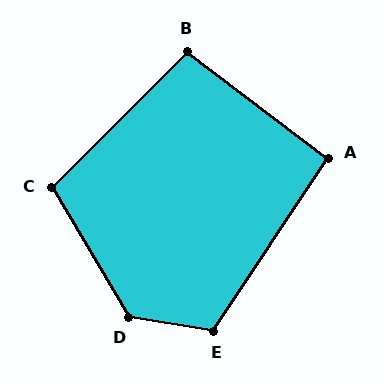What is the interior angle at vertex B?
Approximately 98 degrees (obtuse).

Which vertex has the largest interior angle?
D, at approximately 130 degrees.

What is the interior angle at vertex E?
Approximately 115 degrees (obtuse).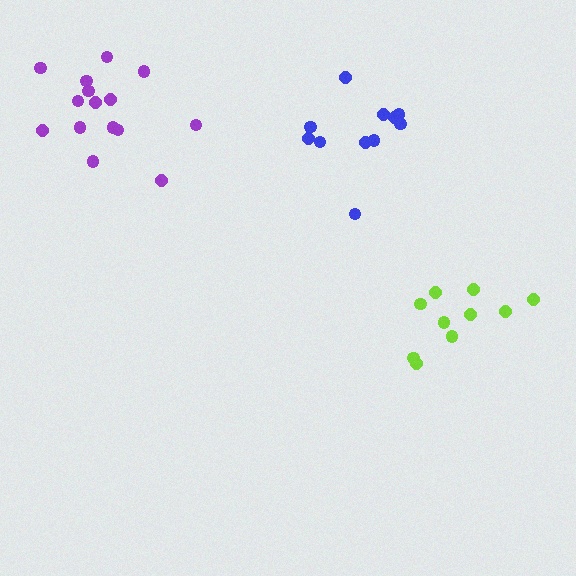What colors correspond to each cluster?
The clusters are colored: lime, purple, blue.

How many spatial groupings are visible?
There are 3 spatial groupings.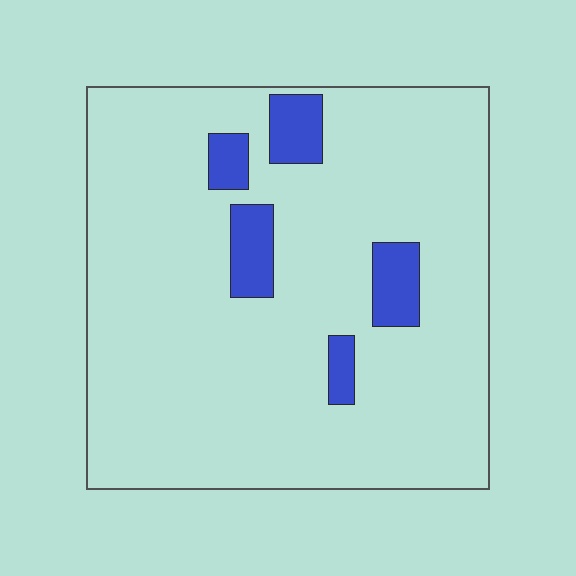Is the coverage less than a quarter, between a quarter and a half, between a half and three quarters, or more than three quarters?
Less than a quarter.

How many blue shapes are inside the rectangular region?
5.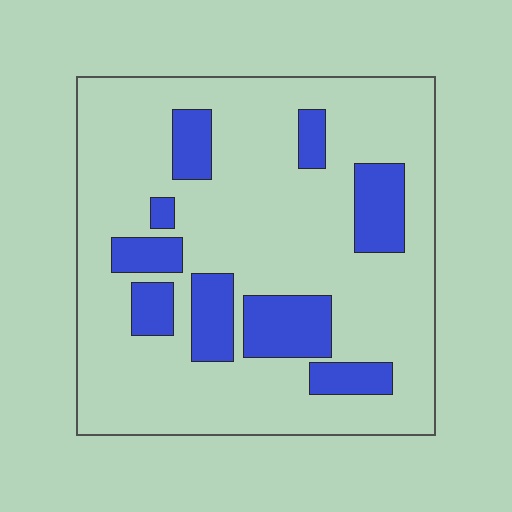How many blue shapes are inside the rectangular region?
9.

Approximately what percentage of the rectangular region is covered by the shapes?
Approximately 20%.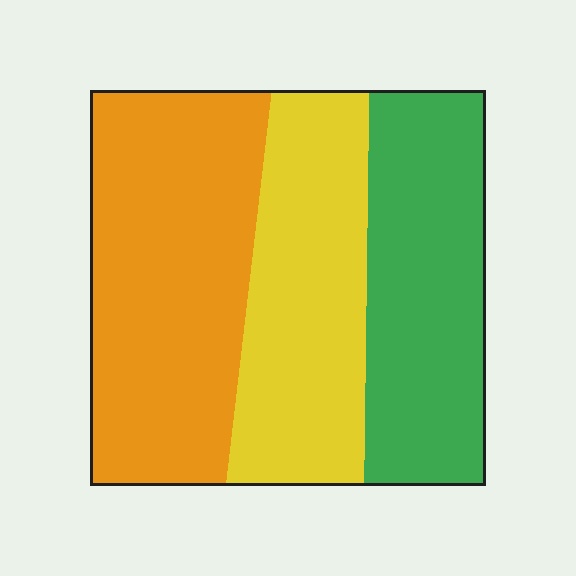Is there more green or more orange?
Orange.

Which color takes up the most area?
Orange, at roughly 40%.